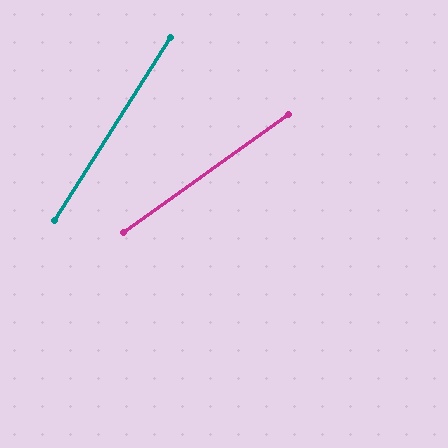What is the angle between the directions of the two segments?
Approximately 22 degrees.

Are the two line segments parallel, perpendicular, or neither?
Neither parallel nor perpendicular — they differ by about 22°.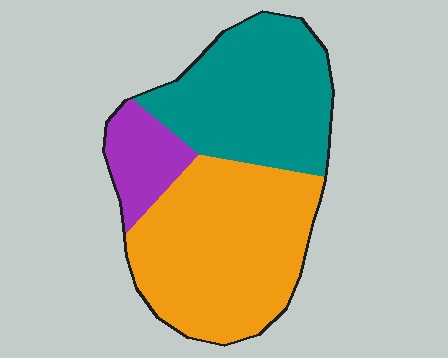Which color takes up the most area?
Orange, at roughly 50%.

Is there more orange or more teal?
Orange.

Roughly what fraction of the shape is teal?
Teal covers about 40% of the shape.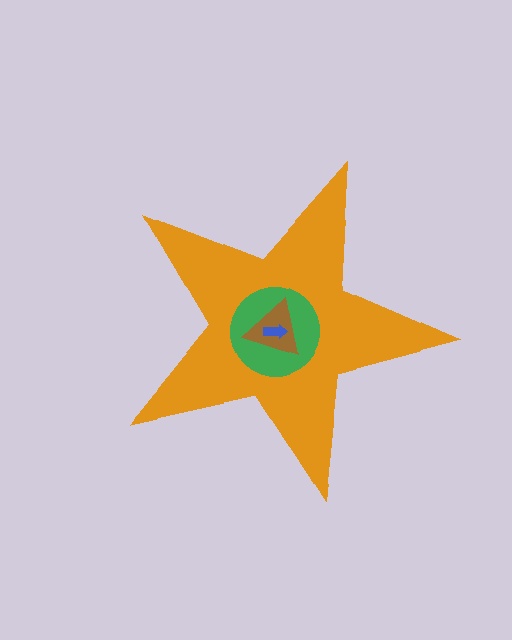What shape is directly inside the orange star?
The green circle.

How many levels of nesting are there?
4.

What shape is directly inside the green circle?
The brown triangle.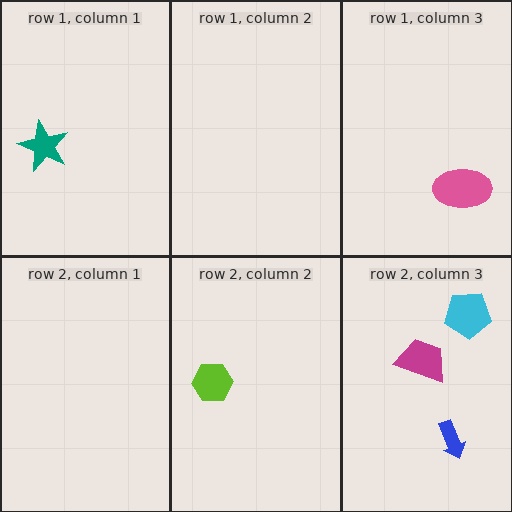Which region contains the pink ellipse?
The row 1, column 3 region.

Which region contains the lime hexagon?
The row 2, column 2 region.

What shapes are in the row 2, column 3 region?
The blue arrow, the magenta trapezoid, the cyan pentagon.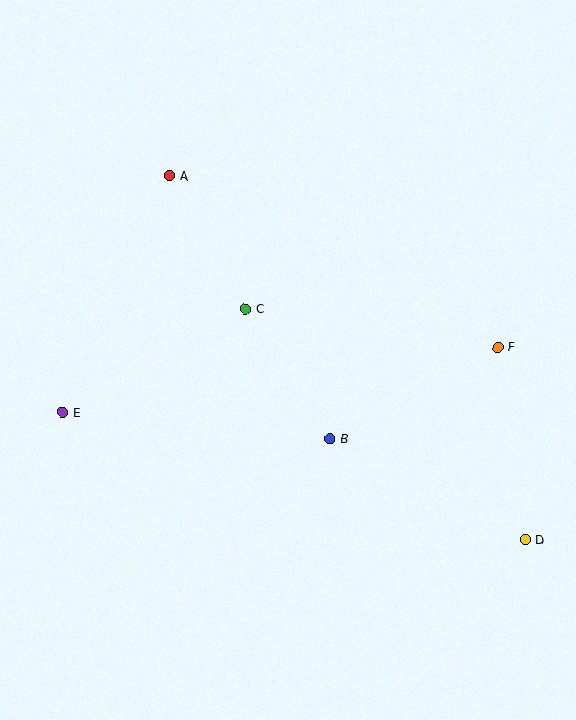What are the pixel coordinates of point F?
Point F is at (498, 347).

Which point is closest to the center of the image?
Point C at (245, 309) is closest to the center.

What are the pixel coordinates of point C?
Point C is at (245, 309).